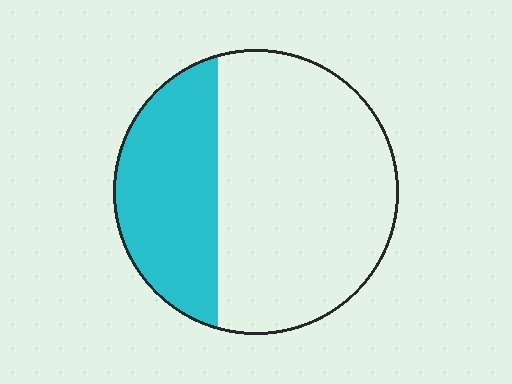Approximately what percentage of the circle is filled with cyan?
Approximately 35%.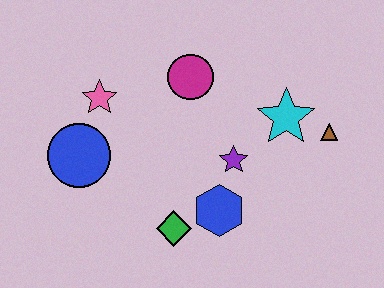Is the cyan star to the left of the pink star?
No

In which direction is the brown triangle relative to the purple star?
The brown triangle is to the right of the purple star.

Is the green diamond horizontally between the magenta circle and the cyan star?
No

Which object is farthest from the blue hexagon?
The pink star is farthest from the blue hexagon.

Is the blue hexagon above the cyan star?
No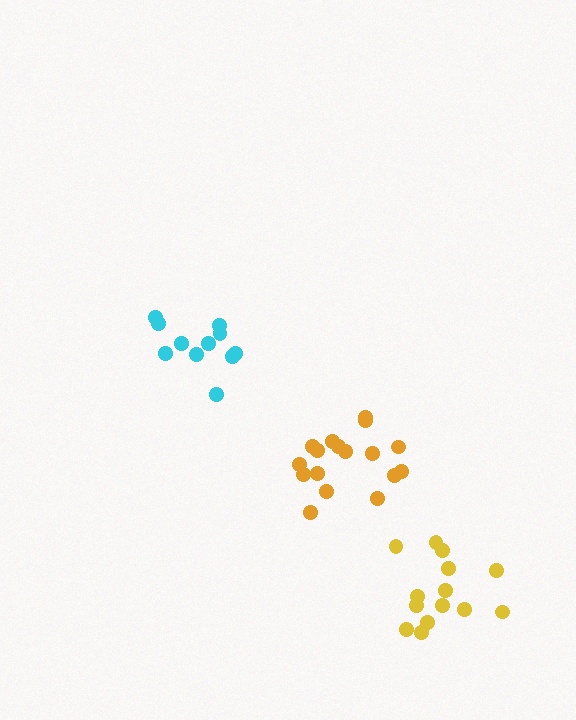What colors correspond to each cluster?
The clusters are colored: orange, cyan, yellow.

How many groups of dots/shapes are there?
There are 3 groups.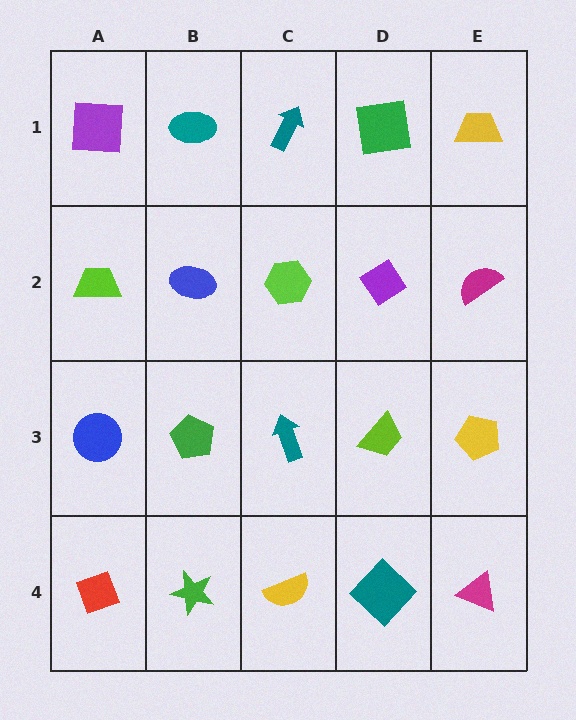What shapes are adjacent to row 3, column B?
A blue ellipse (row 2, column B), a green star (row 4, column B), a blue circle (row 3, column A), a teal arrow (row 3, column C).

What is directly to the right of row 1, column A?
A teal ellipse.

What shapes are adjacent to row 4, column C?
A teal arrow (row 3, column C), a green star (row 4, column B), a teal diamond (row 4, column D).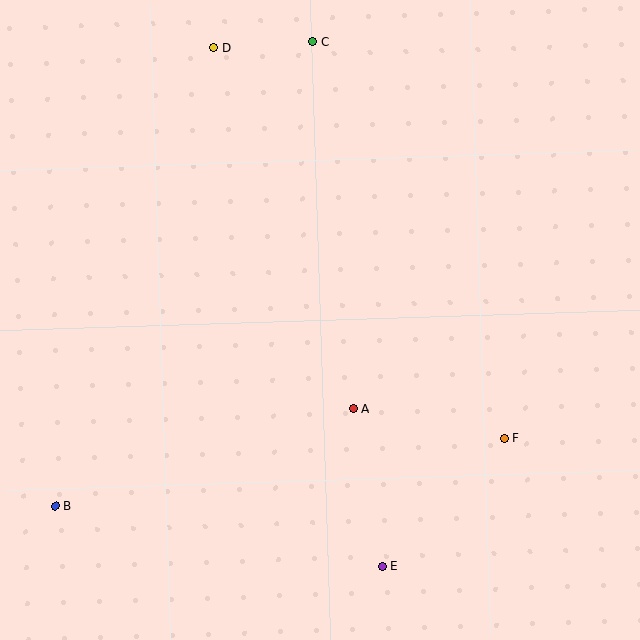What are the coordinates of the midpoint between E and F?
The midpoint between E and F is at (443, 502).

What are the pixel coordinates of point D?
Point D is at (214, 48).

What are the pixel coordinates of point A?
Point A is at (353, 409).